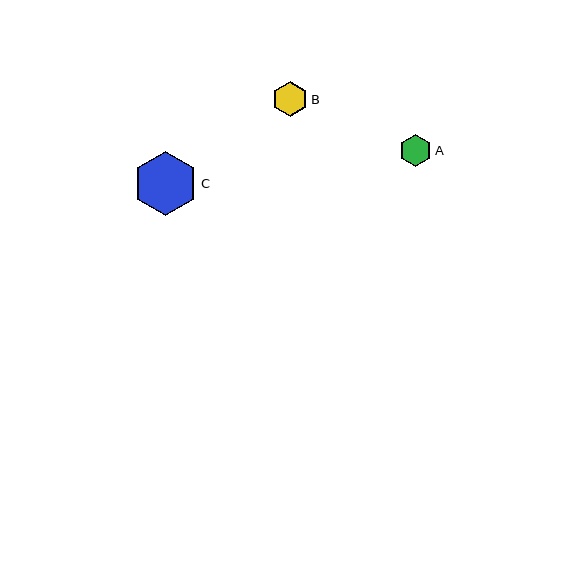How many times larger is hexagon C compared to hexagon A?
Hexagon C is approximately 2.0 times the size of hexagon A.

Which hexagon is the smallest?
Hexagon A is the smallest with a size of approximately 32 pixels.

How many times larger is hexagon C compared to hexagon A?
Hexagon C is approximately 2.0 times the size of hexagon A.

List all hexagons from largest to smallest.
From largest to smallest: C, B, A.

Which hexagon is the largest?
Hexagon C is the largest with a size of approximately 65 pixels.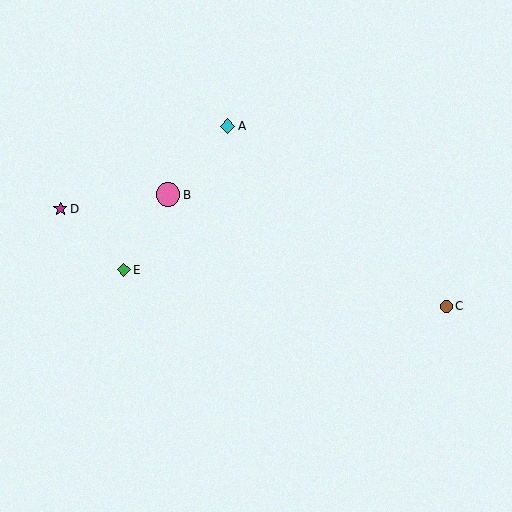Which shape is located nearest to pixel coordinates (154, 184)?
The pink circle (labeled B) at (168, 195) is nearest to that location.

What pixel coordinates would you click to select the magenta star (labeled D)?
Click at (60, 209) to select the magenta star D.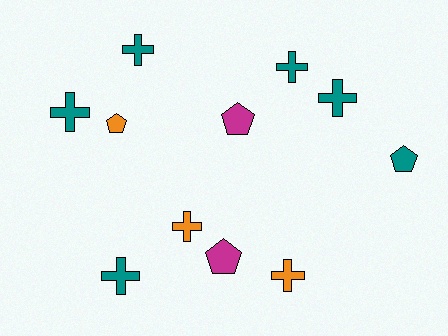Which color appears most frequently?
Teal, with 6 objects.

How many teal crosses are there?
There are 5 teal crosses.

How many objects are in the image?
There are 11 objects.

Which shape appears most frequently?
Cross, with 7 objects.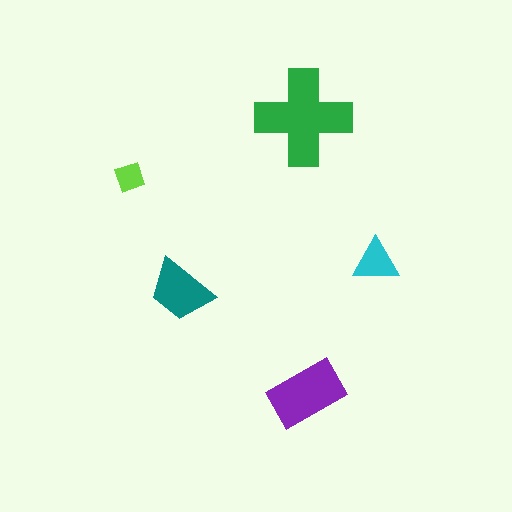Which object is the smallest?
The lime diamond.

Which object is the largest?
The green cross.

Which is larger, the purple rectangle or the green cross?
The green cross.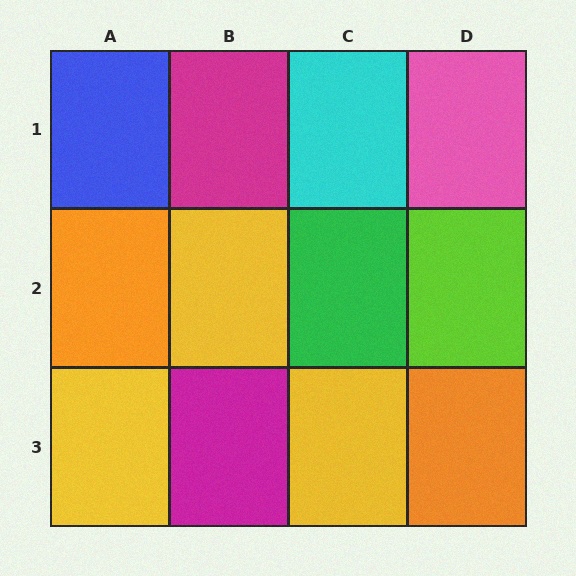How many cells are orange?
2 cells are orange.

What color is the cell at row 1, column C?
Cyan.